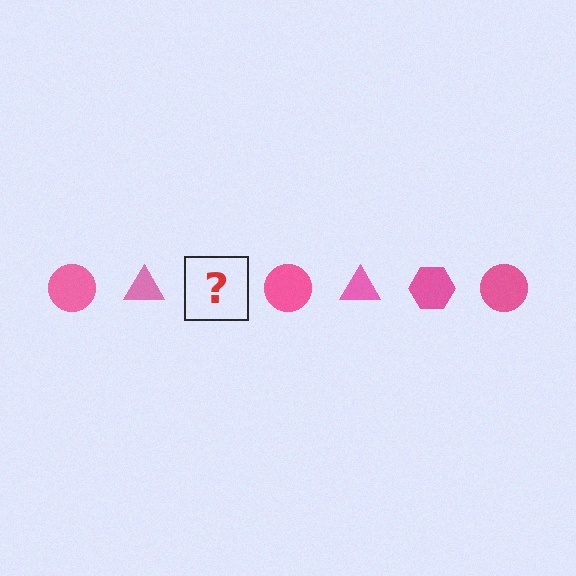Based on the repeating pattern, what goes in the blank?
The blank should be a pink hexagon.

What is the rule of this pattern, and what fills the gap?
The rule is that the pattern cycles through circle, triangle, hexagon shapes in pink. The gap should be filled with a pink hexagon.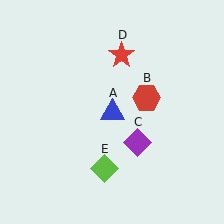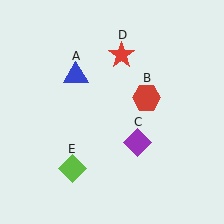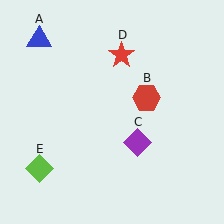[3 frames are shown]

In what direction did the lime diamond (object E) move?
The lime diamond (object E) moved left.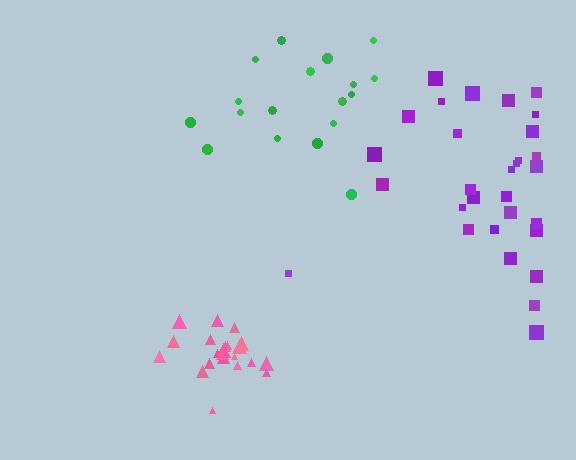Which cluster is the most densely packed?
Pink.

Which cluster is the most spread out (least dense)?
Purple.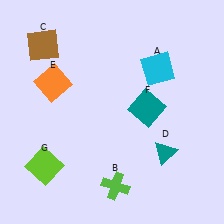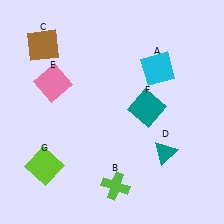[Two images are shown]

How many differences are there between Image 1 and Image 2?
There is 1 difference between the two images.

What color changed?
The square (E) changed from orange in Image 1 to pink in Image 2.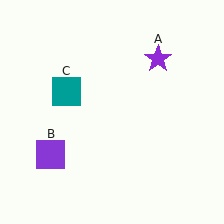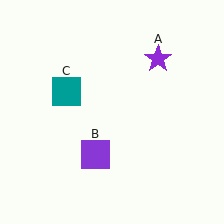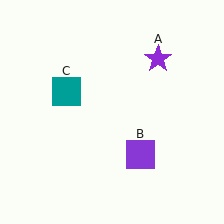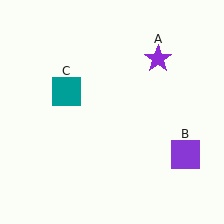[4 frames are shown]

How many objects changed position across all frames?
1 object changed position: purple square (object B).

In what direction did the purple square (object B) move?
The purple square (object B) moved right.